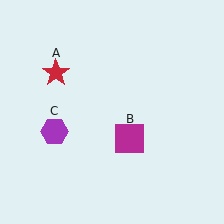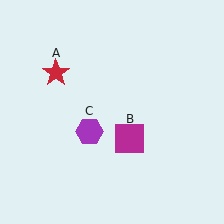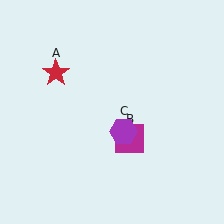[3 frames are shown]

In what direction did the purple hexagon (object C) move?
The purple hexagon (object C) moved right.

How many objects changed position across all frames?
1 object changed position: purple hexagon (object C).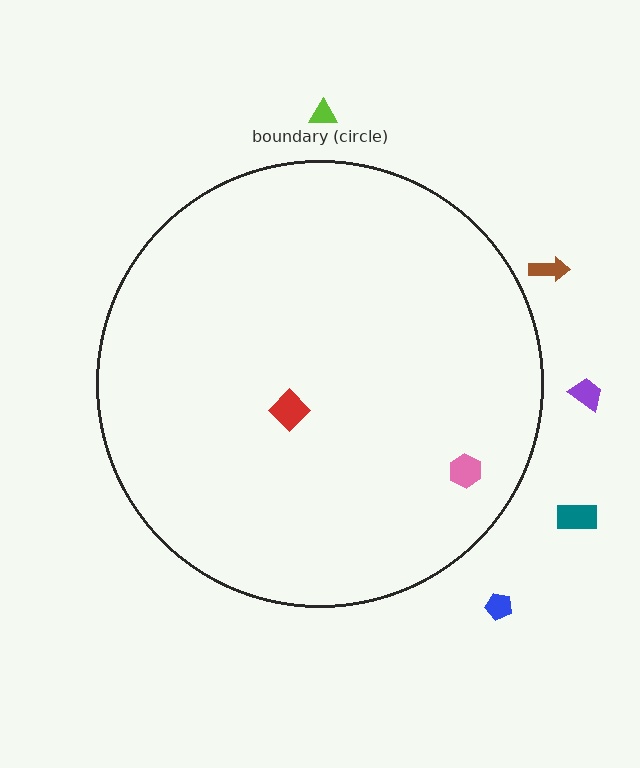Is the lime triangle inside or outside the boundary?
Outside.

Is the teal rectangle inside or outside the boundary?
Outside.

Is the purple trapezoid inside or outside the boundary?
Outside.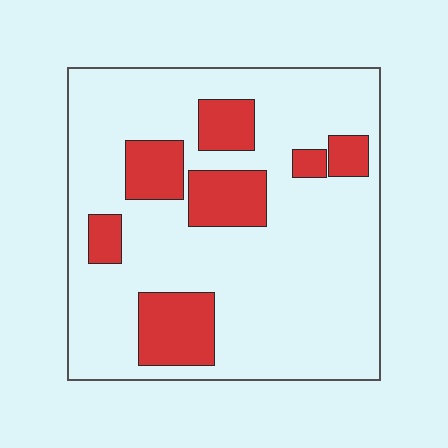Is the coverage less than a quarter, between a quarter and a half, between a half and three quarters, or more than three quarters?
Less than a quarter.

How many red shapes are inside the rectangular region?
7.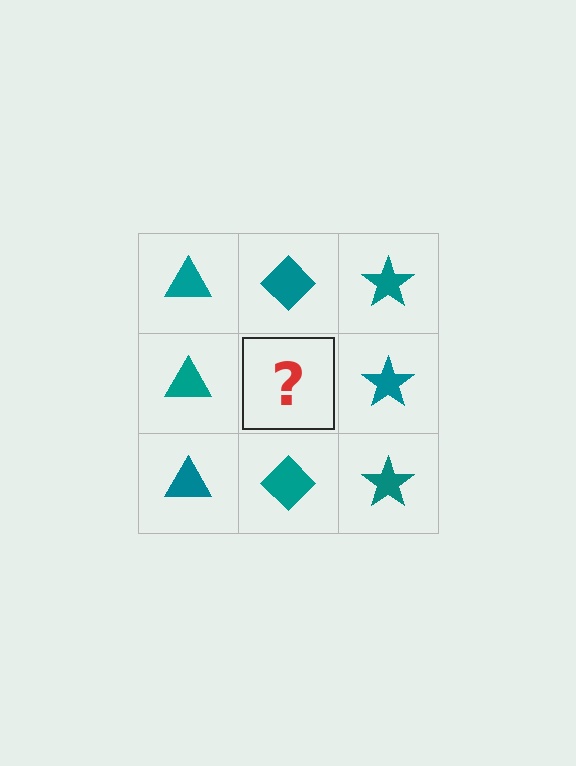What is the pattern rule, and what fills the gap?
The rule is that each column has a consistent shape. The gap should be filled with a teal diamond.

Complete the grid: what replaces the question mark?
The question mark should be replaced with a teal diamond.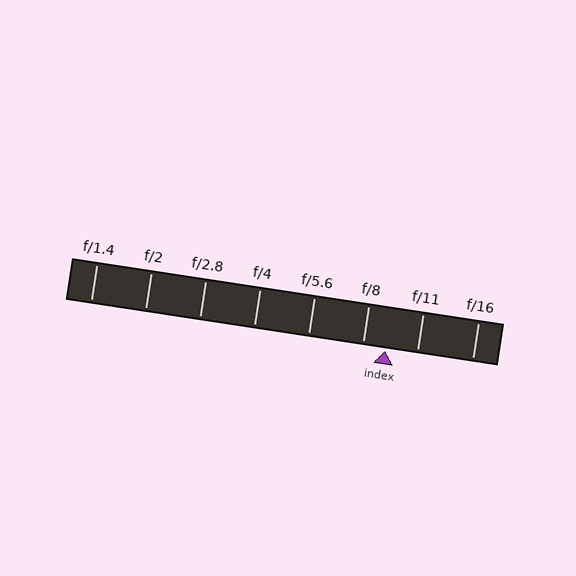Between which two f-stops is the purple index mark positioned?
The index mark is between f/8 and f/11.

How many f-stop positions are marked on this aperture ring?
There are 8 f-stop positions marked.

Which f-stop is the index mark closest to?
The index mark is closest to f/8.